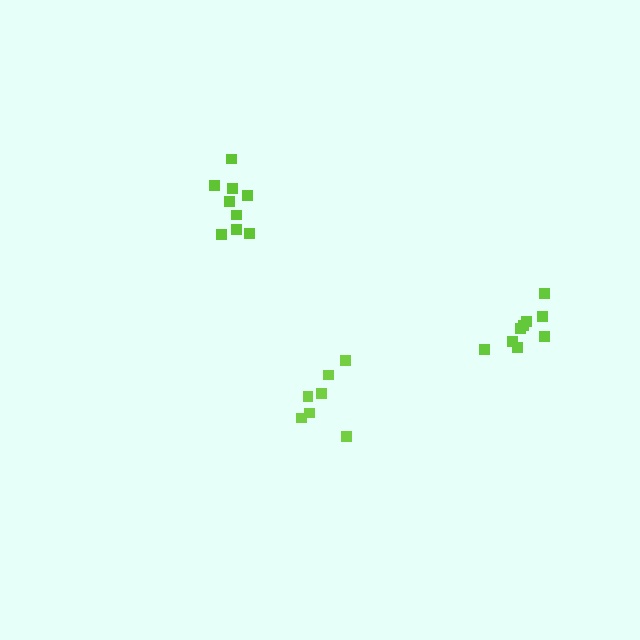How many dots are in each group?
Group 1: 9 dots, Group 2: 9 dots, Group 3: 7 dots (25 total).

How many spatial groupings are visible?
There are 3 spatial groupings.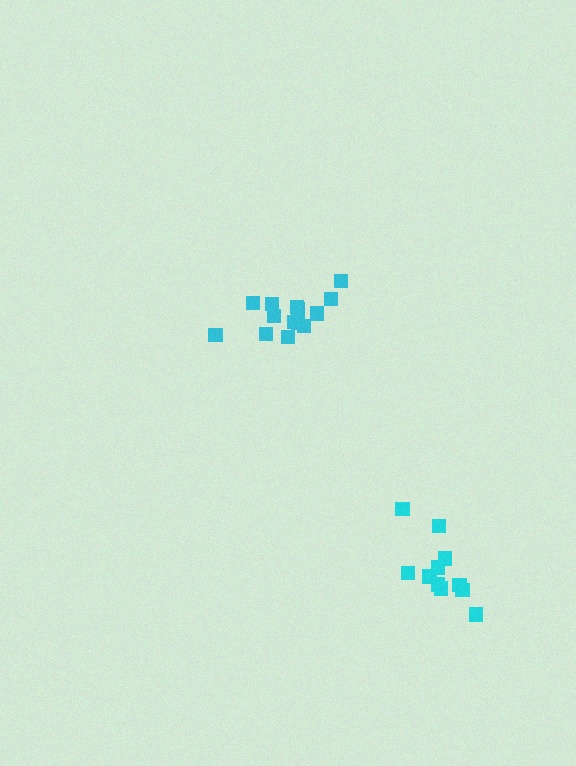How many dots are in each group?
Group 1: 11 dots, Group 2: 14 dots (25 total).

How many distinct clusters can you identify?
There are 2 distinct clusters.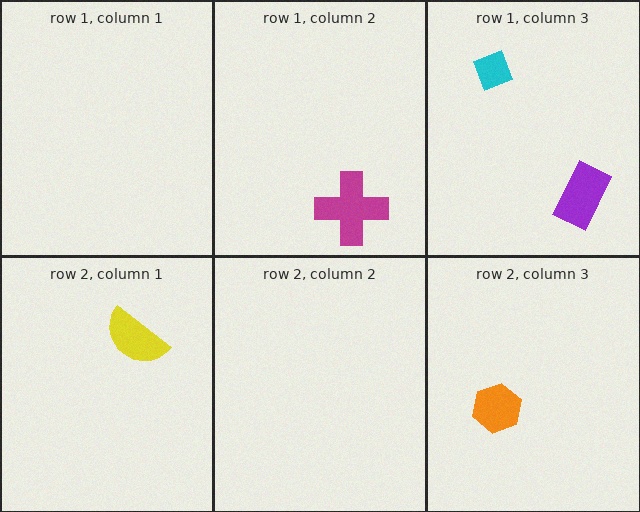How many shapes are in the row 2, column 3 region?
1.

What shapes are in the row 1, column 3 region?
The purple rectangle, the cyan diamond.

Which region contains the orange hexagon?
The row 2, column 3 region.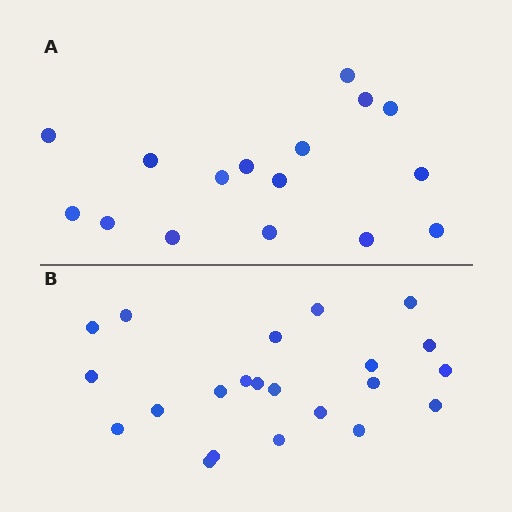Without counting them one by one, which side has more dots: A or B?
Region B (the bottom region) has more dots.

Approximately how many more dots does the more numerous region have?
Region B has about 6 more dots than region A.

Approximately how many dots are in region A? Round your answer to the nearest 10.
About 20 dots. (The exact count is 16, which rounds to 20.)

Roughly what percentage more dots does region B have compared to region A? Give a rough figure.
About 40% more.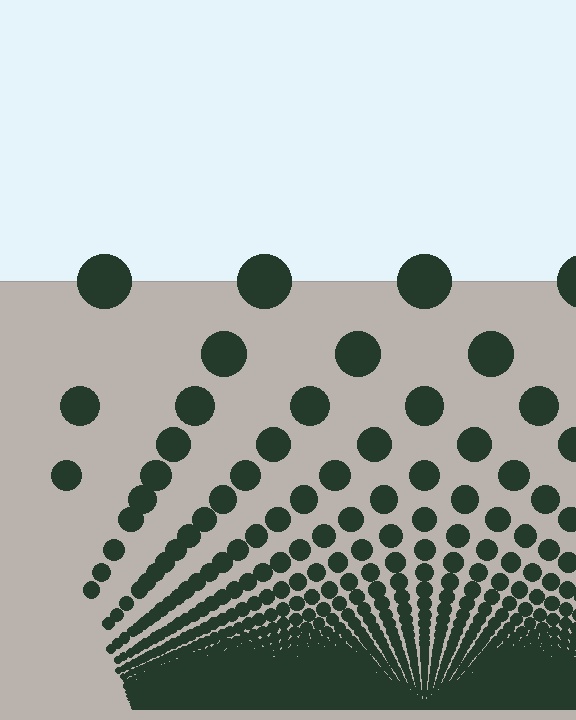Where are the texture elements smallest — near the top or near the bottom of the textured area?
Near the bottom.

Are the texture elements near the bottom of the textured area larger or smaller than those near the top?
Smaller. The gradient is inverted — elements near the bottom are smaller and denser.